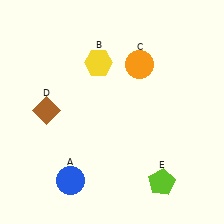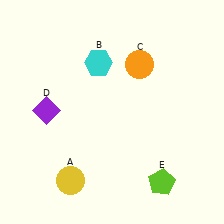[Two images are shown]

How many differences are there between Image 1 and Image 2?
There are 3 differences between the two images.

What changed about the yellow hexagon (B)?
In Image 1, B is yellow. In Image 2, it changed to cyan.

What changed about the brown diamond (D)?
In Image 1, D is brown. In Image 2, it changed to purple.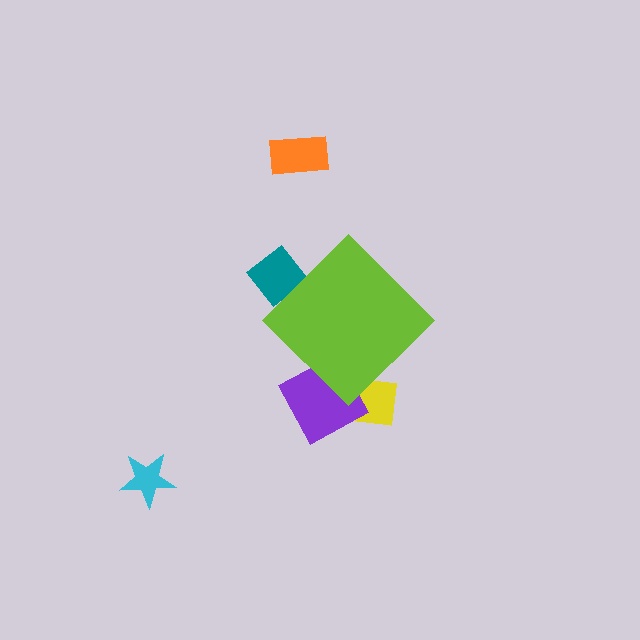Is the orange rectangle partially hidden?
No, the orange rectangle is fully visible.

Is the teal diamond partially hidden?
Yes, the teal diamond is partially hidden behind the lime diamond.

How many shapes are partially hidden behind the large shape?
3 shapes are partially hidden.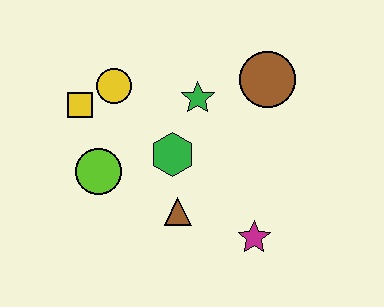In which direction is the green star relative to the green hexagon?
The green star is above the green hexagon.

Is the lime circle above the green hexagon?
No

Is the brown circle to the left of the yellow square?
No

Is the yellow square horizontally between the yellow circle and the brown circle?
No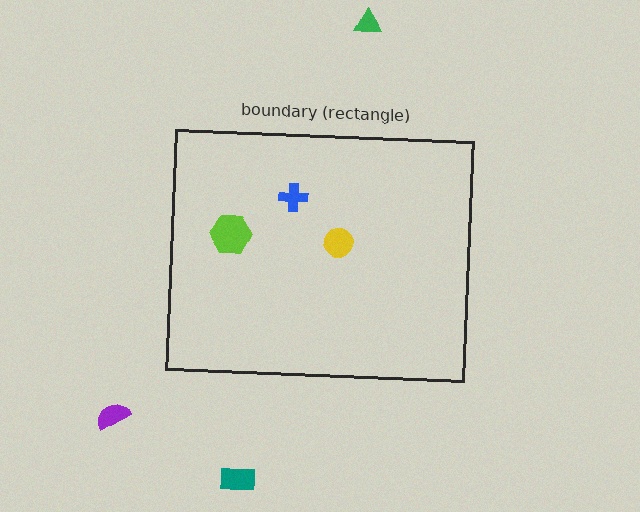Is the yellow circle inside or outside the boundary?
Inside.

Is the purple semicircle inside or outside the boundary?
Outside.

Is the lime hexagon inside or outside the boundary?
Inside.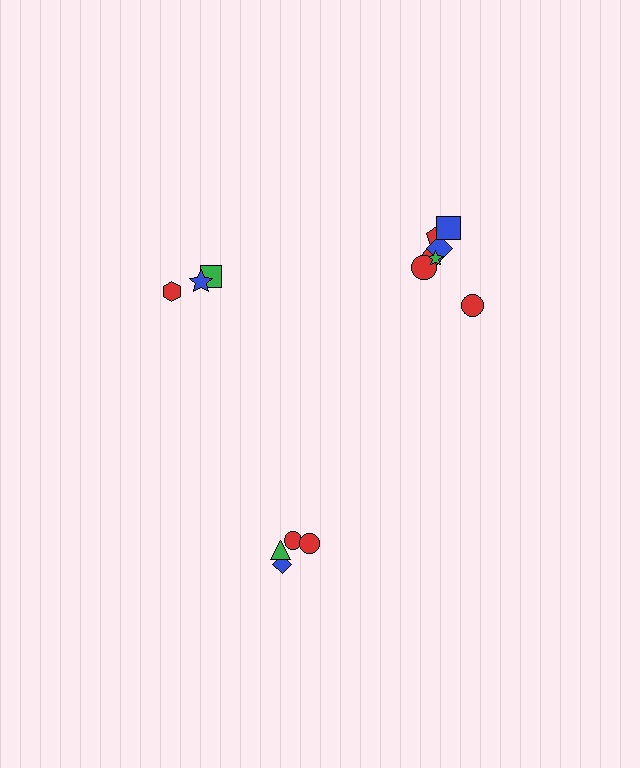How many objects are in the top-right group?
There are 7 objects.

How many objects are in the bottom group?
There are 4 objects.